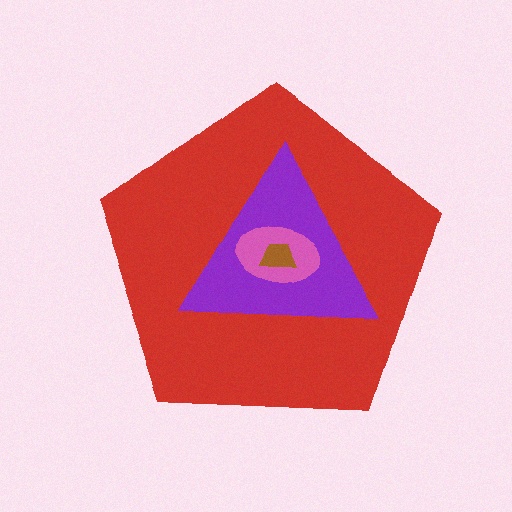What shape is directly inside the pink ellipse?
The brown trapezoid.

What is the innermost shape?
The brown trapezoid.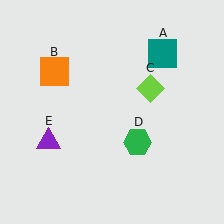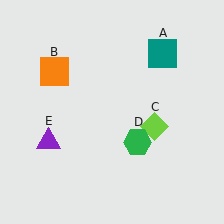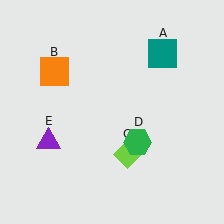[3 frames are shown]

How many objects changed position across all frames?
1 object changed position: lime diamond (object C).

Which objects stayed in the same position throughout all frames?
Teal square (object A) and orange square (object B) and green hexagon (object D) and purple triangle (object E) remained stationary.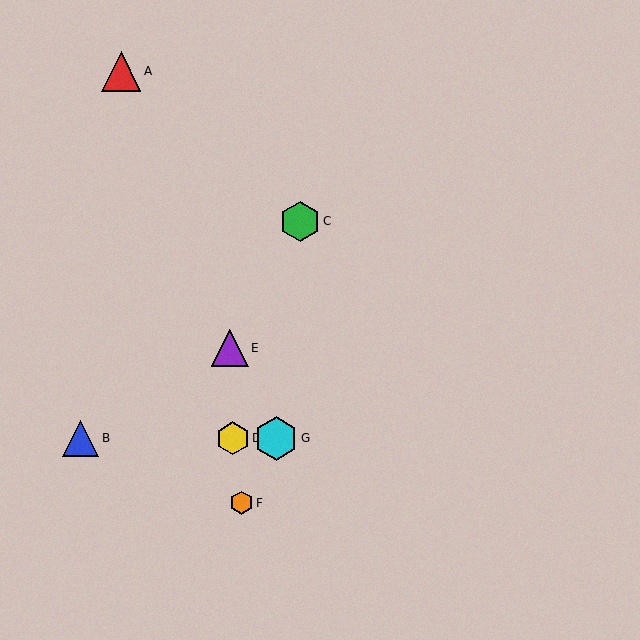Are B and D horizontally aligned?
Yes, both are at y≈438.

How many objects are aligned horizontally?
3 objects (B, D, G) are aligned horizontally.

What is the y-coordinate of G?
Object G is at y≈438.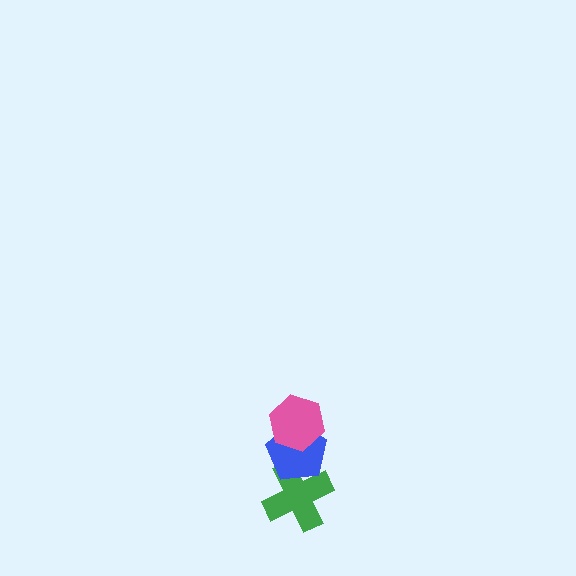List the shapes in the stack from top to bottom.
From top to bottom: the pink hexagon, the blue pentagon, the green cross.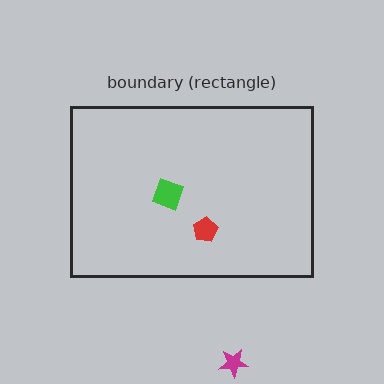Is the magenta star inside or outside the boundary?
Outside.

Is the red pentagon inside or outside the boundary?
Inside.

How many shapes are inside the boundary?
2 inside, 1 outside.